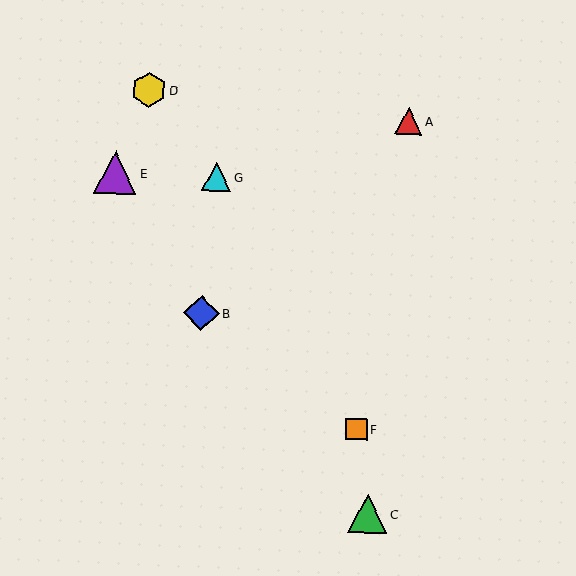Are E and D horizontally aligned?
No, E is at y≈173 and D is at y≈90.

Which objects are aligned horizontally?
Objects E, G are aligned horizontally.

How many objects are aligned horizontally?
2 objects (E, G) are aligned horizontally.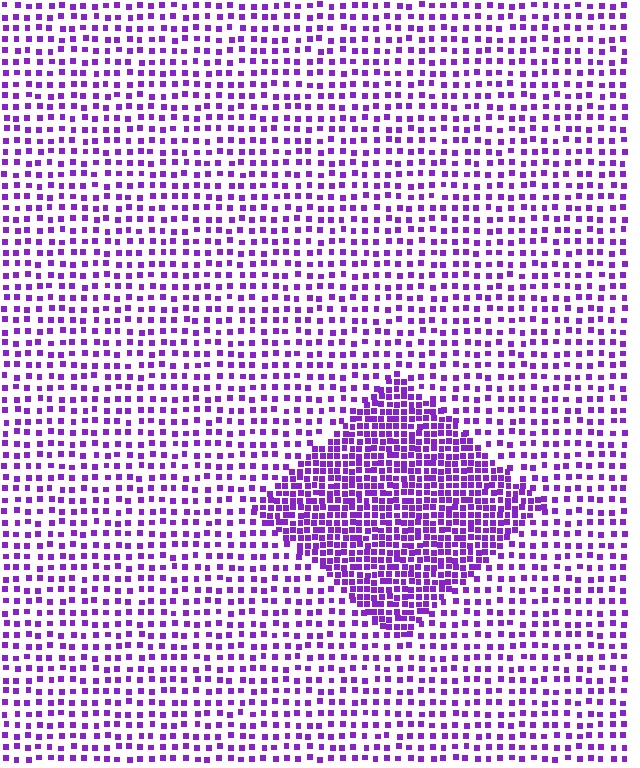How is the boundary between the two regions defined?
The boundary is defined by a change in element density (approximately 2.3x ratio). All elements are the same color, size, and shape.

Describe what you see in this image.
The image contains small purple elements arranged at two different densities. A diamond-shaped region is visible where the elements are more densely packed than the surrounding area.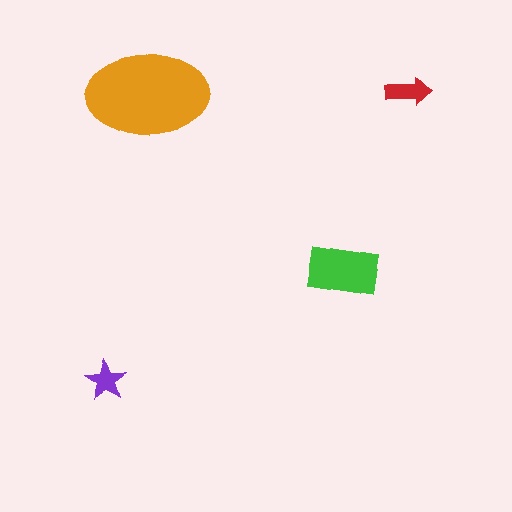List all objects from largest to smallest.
The orange ellipse, the green rectangle, the red arrow, the purple star.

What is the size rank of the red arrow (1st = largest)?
3rd.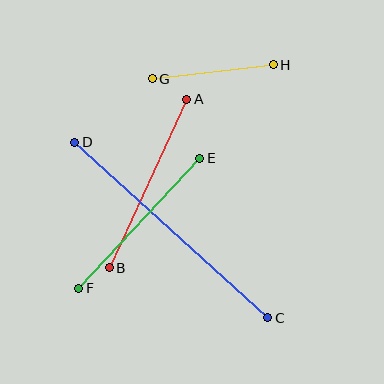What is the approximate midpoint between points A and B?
The midpoint is at approximately (148, 184) pixels.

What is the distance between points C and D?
The distance is approximately 261 pixels.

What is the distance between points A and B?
The distance is approximately 186 pixels.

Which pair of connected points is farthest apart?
Points C and D are farthest apart.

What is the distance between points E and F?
The distance is approximately 178 pixels.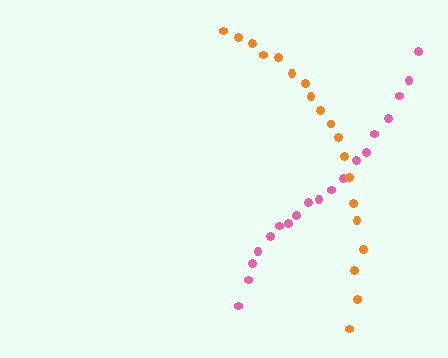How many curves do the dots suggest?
There are 2 distinct paths.